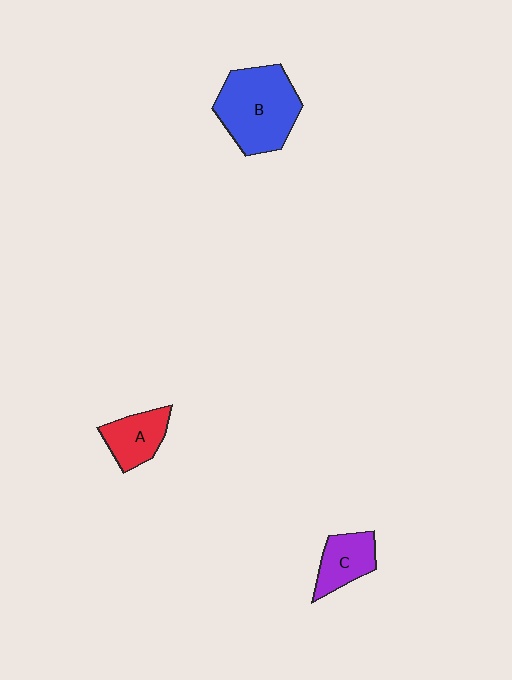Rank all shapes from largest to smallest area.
From largest to smallest: B (blue), A (red), C (purple).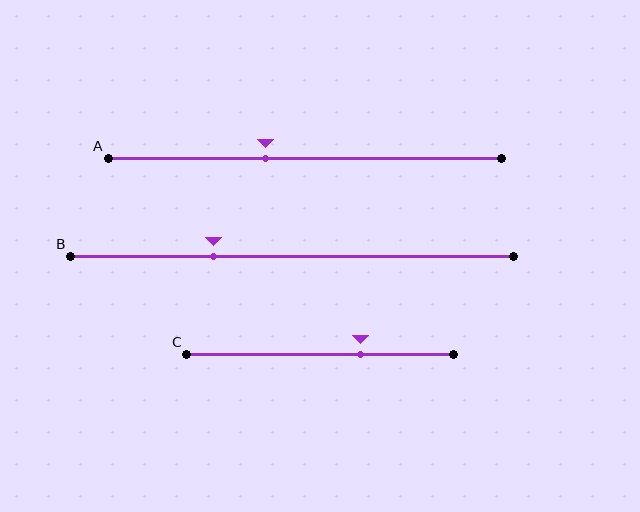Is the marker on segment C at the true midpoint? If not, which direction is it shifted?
No, the marker on segment C is shifted to the right by about 15% of the segment length.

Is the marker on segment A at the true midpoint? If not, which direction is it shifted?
No, the marker on segment A is shifted to the left by about 10% of the segment length.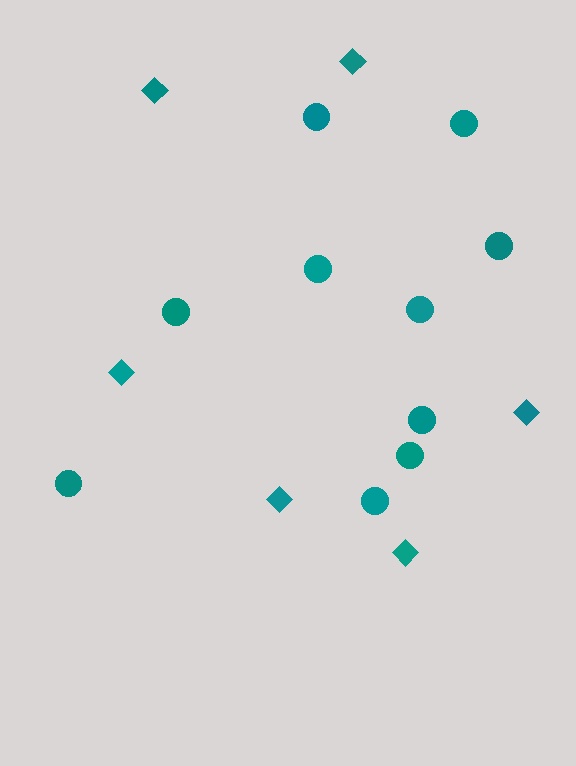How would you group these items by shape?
There are 2 groups: one group of circles (10) and one group of diamonds (6).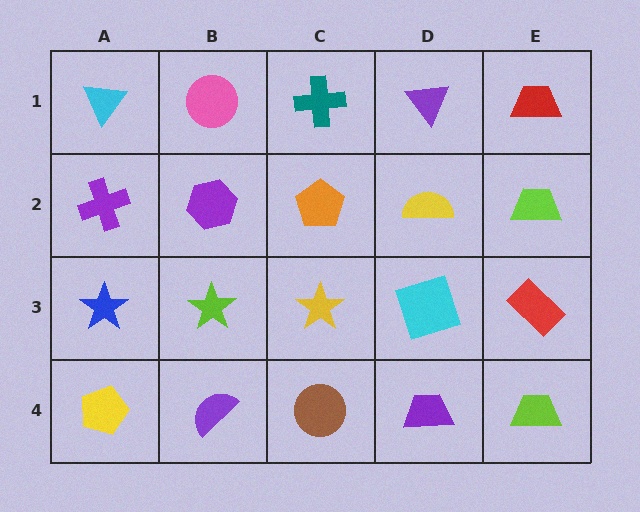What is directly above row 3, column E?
A lime trapezoid.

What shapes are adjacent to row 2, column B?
A pink circle (row 1, column B), a lime star (row 3, column B), a purple cross (row 2, column A), an orange pentagon (row 2, column C).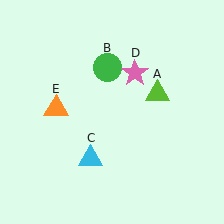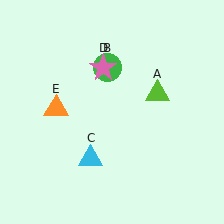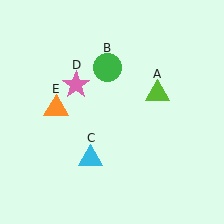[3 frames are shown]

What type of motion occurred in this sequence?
The pink star (object D) rotated counterclockwise around the center of the scene.